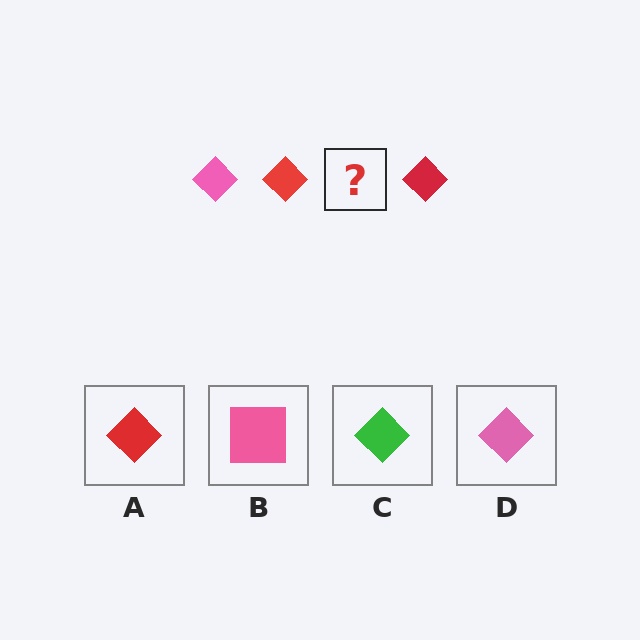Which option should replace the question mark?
Option D.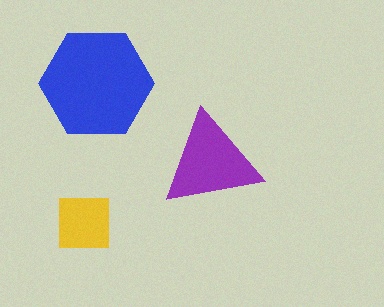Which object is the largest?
The blue hexagon.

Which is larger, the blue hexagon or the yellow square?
The blue hexagon.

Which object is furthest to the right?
The purple triangle is rightmost.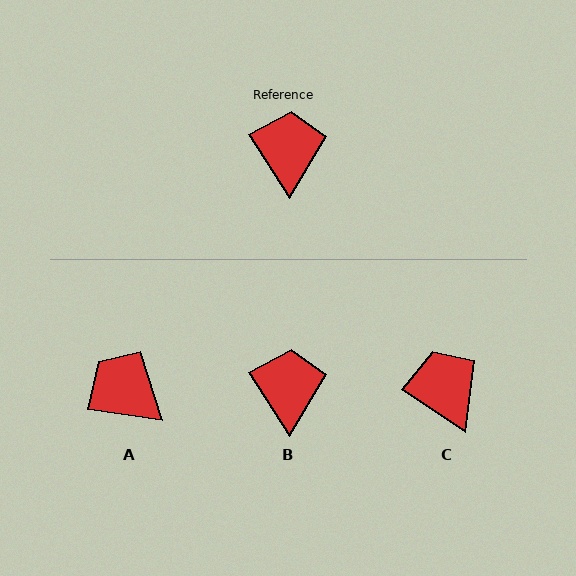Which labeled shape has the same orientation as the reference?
B.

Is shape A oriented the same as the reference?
No, it is off by about 49 degrees.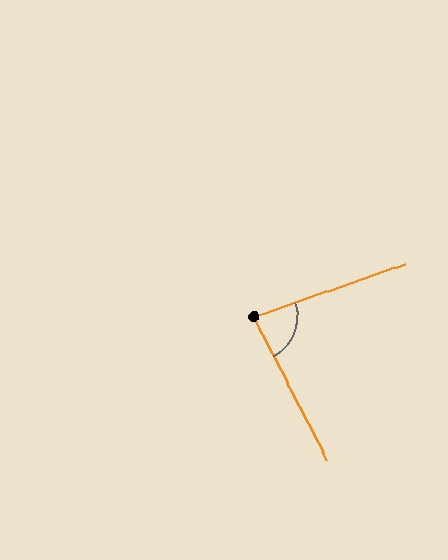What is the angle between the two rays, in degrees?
Approximately 82 degrees.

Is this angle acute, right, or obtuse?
It is acute.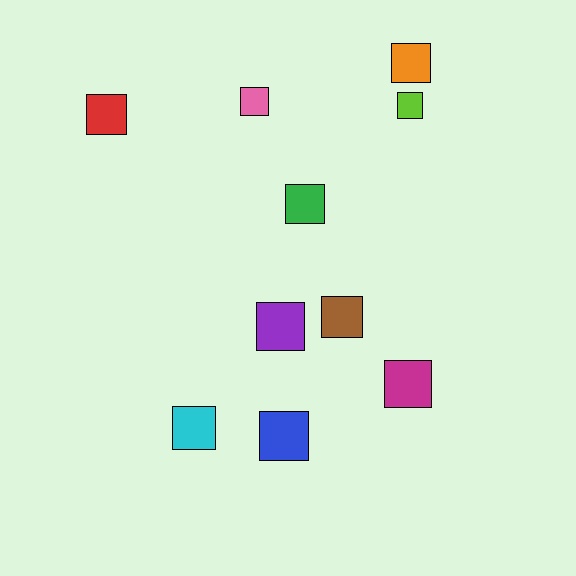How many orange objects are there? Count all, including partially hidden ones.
There is 1 orange object.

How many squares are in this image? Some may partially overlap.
There are 10 squares.